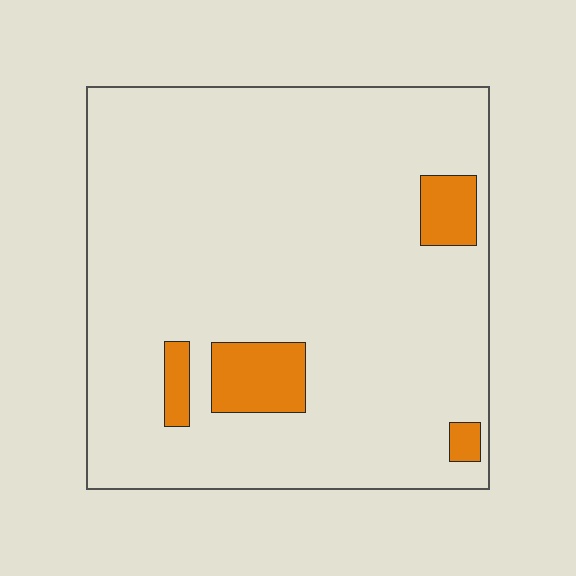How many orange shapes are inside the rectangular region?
4.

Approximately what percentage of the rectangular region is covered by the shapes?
Approximately 10%.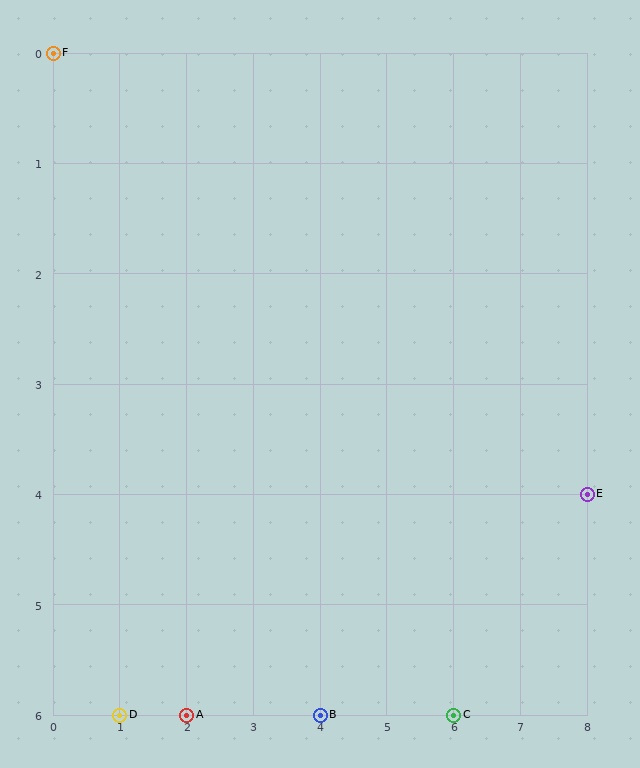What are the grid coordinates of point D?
Point D is at grid coordinates (1, 6).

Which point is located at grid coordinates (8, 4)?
Point E is at (8, 4).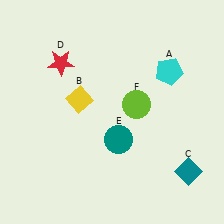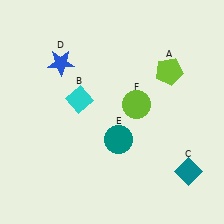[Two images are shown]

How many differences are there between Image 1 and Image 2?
There are 3 differences between the two images.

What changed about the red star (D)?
In Image 1, D is red. In Image 2, it changed to blue.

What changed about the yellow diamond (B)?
In Image 1, B is yellow. In Image 2, it changed to cyan.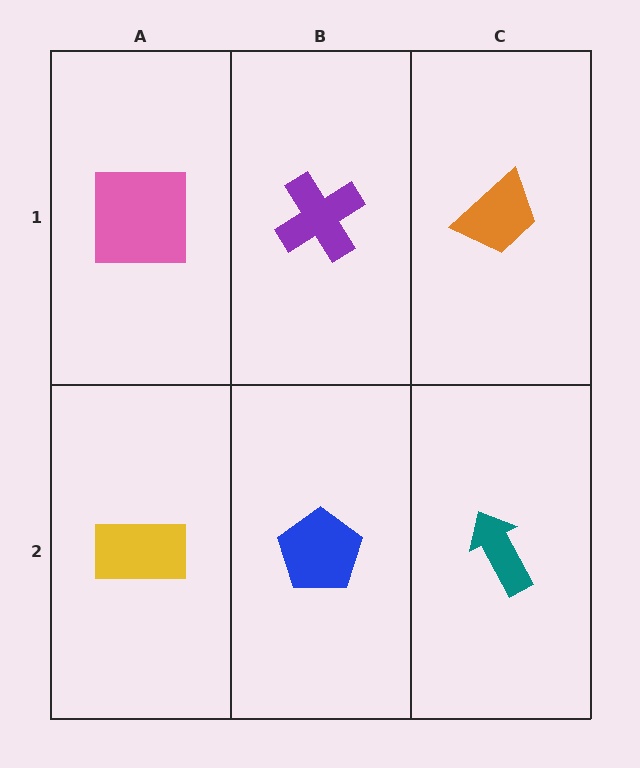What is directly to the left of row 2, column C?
A blue pentagon.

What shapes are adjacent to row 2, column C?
An orange trapezoid (row 1, column C), a blue pentagon (row 2, column B).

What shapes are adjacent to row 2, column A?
A pink square (row 1, column A), a blue pentagon (row 2, column B).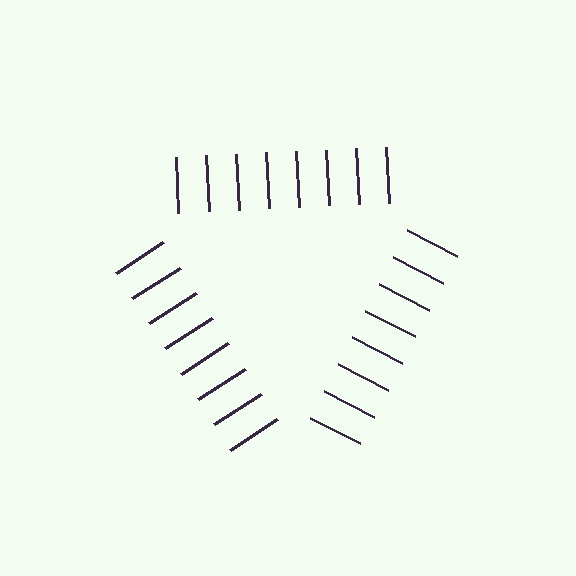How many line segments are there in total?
24 — 8 along each of the 3 edges.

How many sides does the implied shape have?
3 sides — the line-ends trace a triangle.